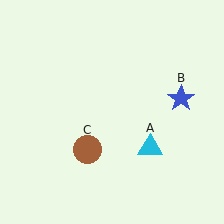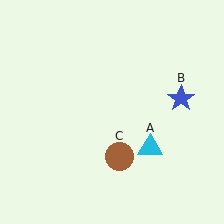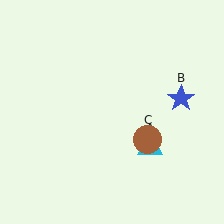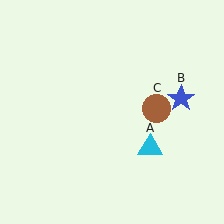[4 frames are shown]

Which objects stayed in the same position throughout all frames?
Cyan triangle (object A) and blue star (object B) remained stationary.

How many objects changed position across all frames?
1 object changed position: brown circle (object C).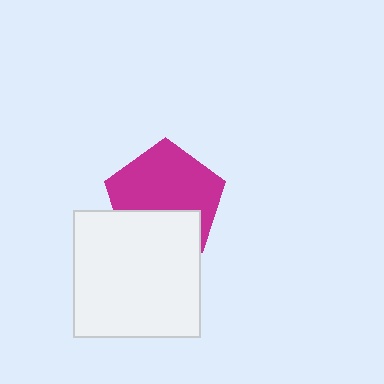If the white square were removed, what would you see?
You would see the complete magenta pentagon.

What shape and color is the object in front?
The object in front is a white square.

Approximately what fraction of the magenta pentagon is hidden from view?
Roughly 36% of the magenta pentagon is hidden behind the white square.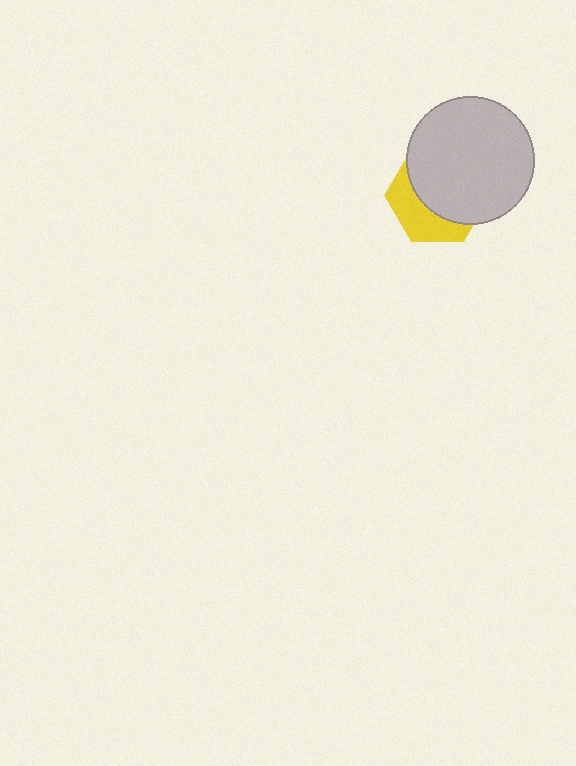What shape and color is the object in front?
The object in front is a light gray circle.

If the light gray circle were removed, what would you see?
You would see the complete yellow hexagon.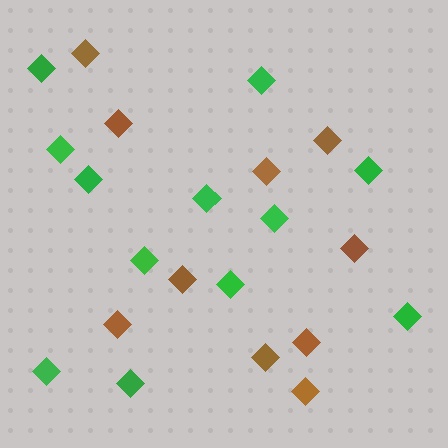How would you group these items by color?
There are 2 groups: one group of green diamonds (12) and one group of brown diamonds (10).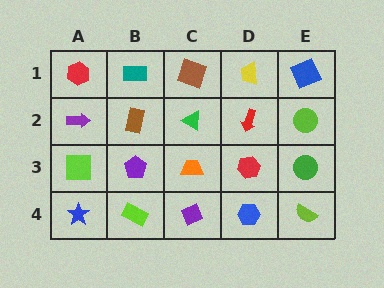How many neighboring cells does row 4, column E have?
2.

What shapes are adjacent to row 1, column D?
A red arrow (row 2, column D), a brown square (row 1, column C), a blue square (row 1, column E).